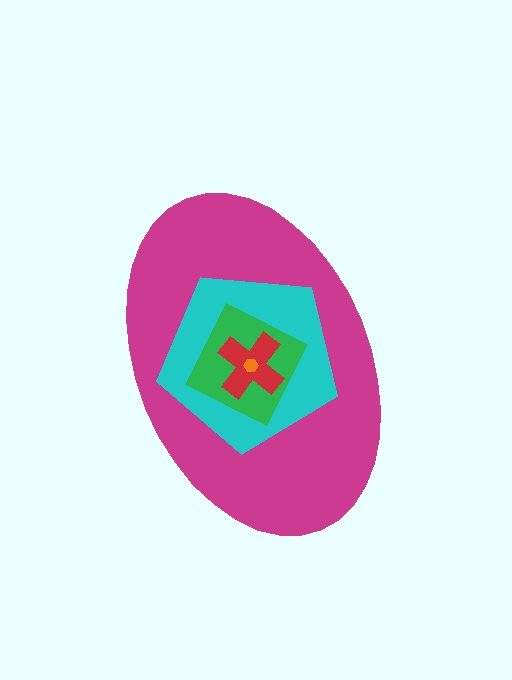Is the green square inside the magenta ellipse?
Yes.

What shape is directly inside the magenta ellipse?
The cyan pentagon.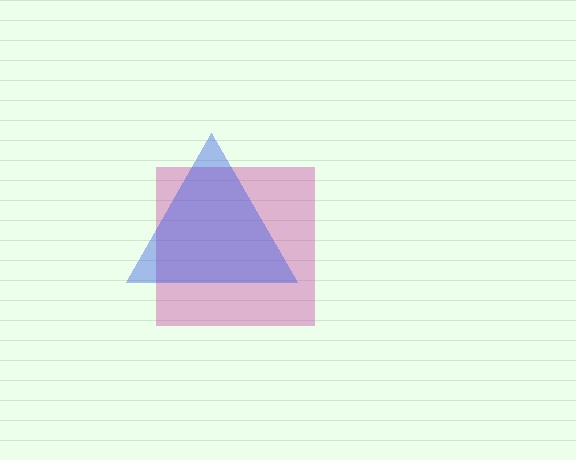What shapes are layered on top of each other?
The layered shapes are: a magenta square, a blue triangle.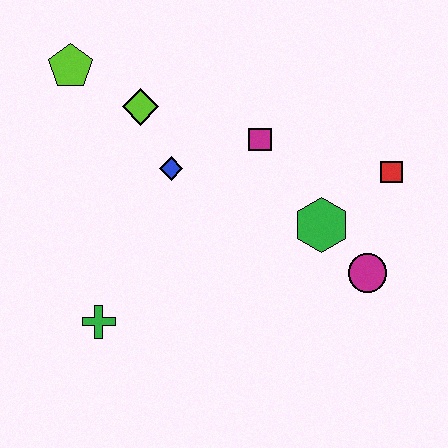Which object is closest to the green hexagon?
The magenta circle is closest to the green hexagon.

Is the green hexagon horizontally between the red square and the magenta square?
Yes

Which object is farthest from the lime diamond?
The magenta circle is farthest from the lime diamond.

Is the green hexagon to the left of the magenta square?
No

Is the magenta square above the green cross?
Yes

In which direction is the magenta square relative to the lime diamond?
The magenta square is to the right of the lime diamond.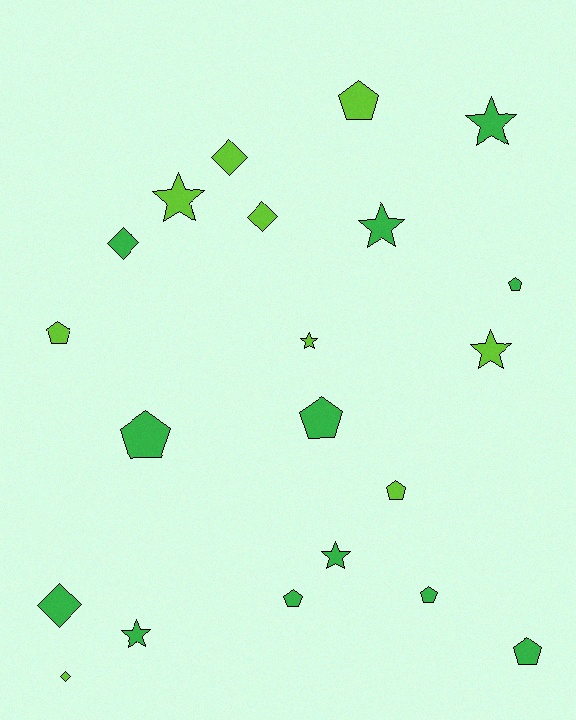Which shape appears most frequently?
Pentagon, with 9 objects.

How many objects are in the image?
There are 21 objects.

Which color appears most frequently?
Green, with 12 objects.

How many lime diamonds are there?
There are 3 lime diamonds.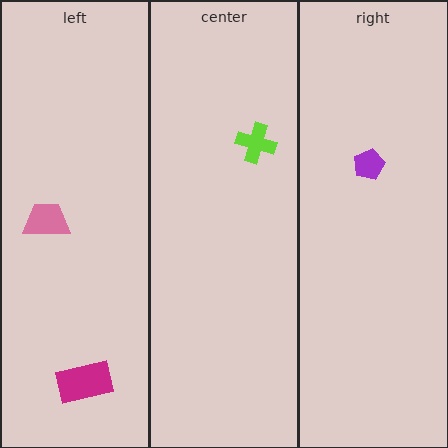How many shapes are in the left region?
2.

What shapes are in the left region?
The pink trapezoid, the magenta rectangle.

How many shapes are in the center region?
1.